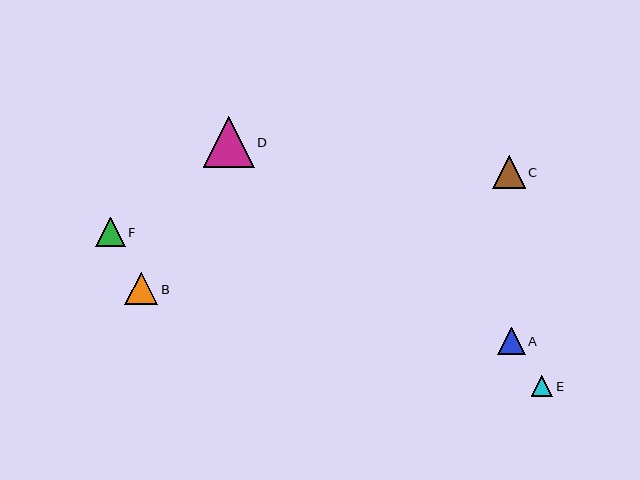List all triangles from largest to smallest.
From largest to smallest: D, C, B, F, A, E.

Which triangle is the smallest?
Triangle E is the smallest with a size of approximately 22 pixels.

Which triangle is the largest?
Triangle D is the largest with a size of approximately 51 pixels.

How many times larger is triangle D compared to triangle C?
Triangle D is approximately 1.5 times the size of triangle C.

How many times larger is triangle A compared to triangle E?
Triangle A is approximately 1.3 times the size of triangle E.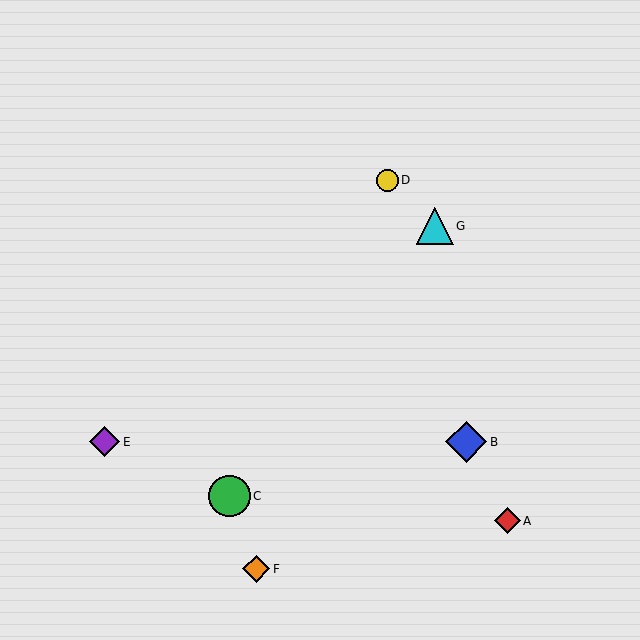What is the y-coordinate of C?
Object C is at y≈496.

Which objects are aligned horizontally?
Objects B, E are aligned horizontally.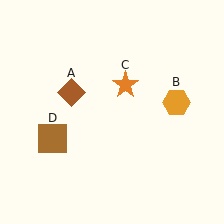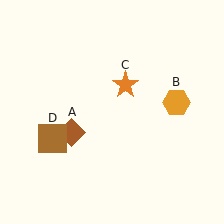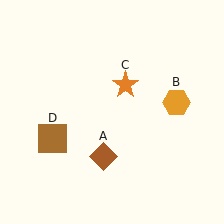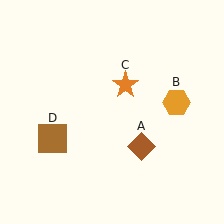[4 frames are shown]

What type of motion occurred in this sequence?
The brown diamond (object A) rotated counterclockwise around the center of the scene.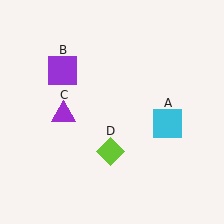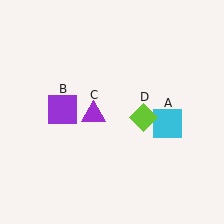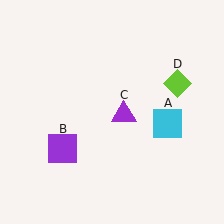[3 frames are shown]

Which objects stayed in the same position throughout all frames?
Cyan square (object A) remained stationary.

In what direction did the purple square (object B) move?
The purple square (object B) moved down.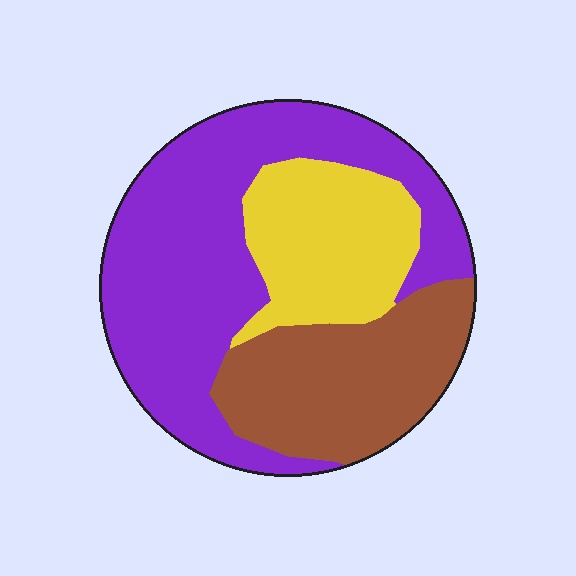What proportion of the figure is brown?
Brown covers around 30% of the figure.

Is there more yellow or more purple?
Purple.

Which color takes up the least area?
Yellow, at roughly 20%.